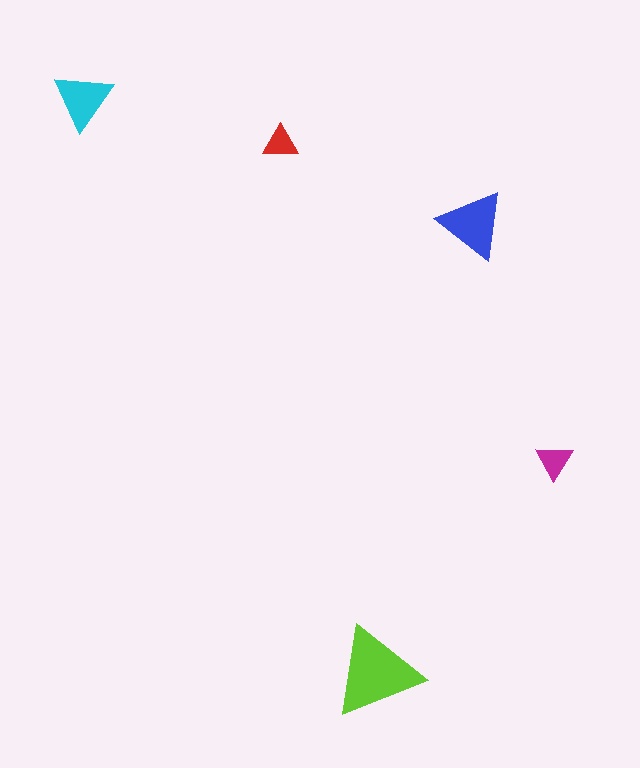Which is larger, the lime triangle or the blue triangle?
The lime one.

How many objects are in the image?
There are 5 objects in the image.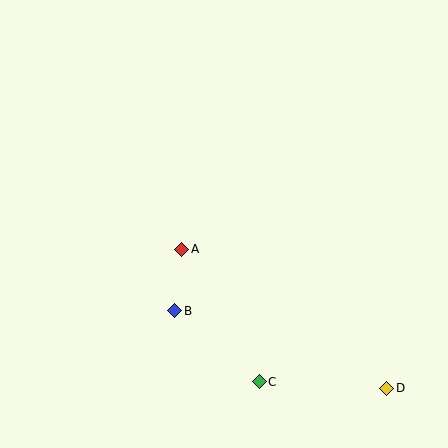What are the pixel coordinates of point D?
Point D is at (387, 388).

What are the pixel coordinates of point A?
Point A is at (182, 249).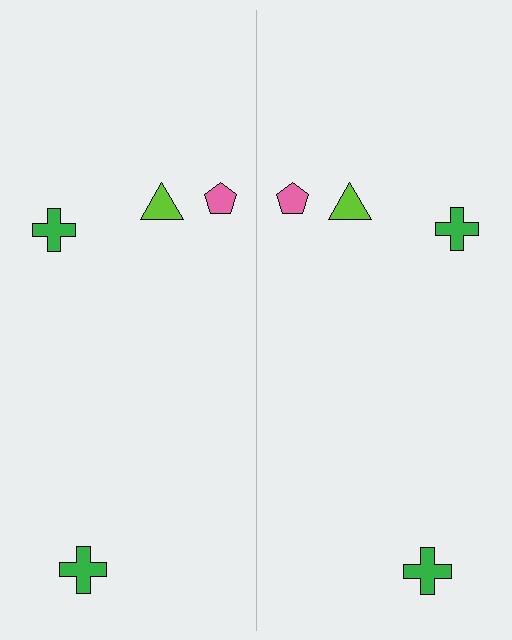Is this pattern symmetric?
Yes, this pattern has bilateral (reflection) symmetry.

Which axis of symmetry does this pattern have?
The pattern has a vertical axis of symmetry running through the center of the image.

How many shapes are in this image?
There are 8 shapes in this image.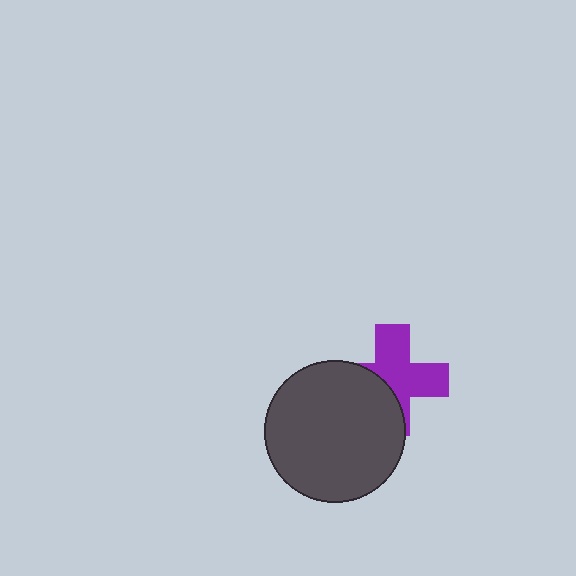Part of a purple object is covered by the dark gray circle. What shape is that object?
It is a cross.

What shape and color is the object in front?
The object in front is a dark gray circle.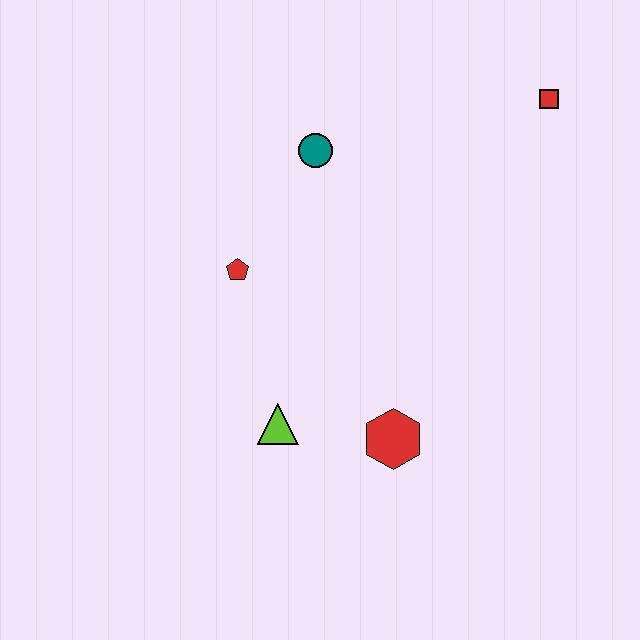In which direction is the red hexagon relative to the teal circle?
The red hexagon is below the teal circle.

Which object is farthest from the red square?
The lime triangle is farthest from the red square.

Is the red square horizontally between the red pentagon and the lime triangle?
No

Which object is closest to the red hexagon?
The lime triangle is closest to the red hexagon.